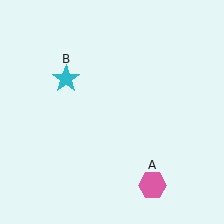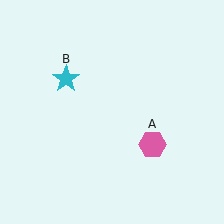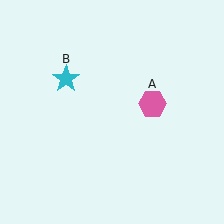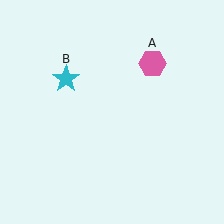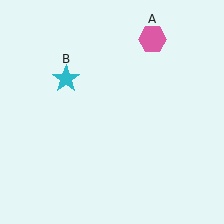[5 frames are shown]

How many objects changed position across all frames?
1 object changed position: pink hexagon (object A).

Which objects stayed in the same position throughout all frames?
Cyan star (object B) remained stationary.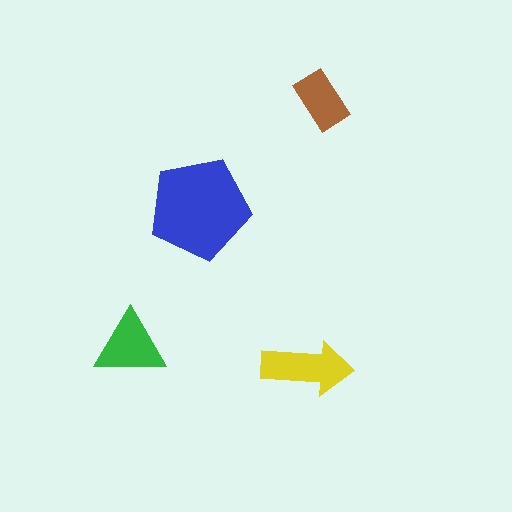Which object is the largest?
The blue pentagon.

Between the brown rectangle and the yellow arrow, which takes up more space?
The yellow arrow.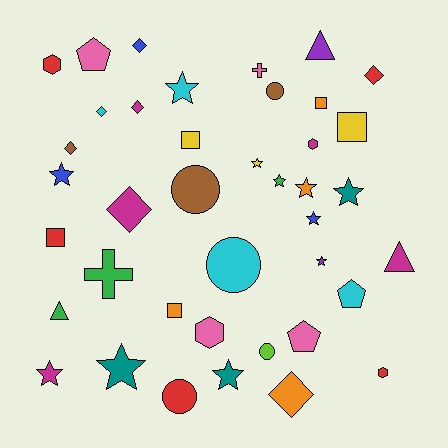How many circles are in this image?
There are 5 circles.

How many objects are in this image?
There are 40 objects.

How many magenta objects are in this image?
There are 5 magenta objects.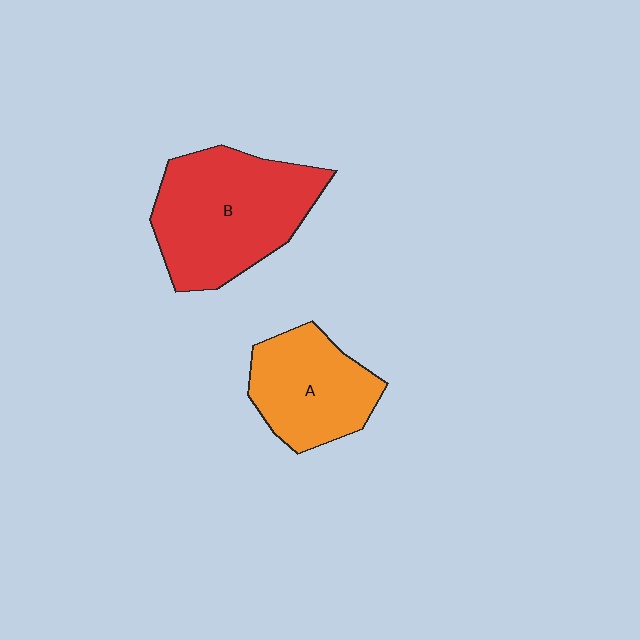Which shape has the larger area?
Shape B (red).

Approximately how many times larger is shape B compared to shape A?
Approximately 1.5 times.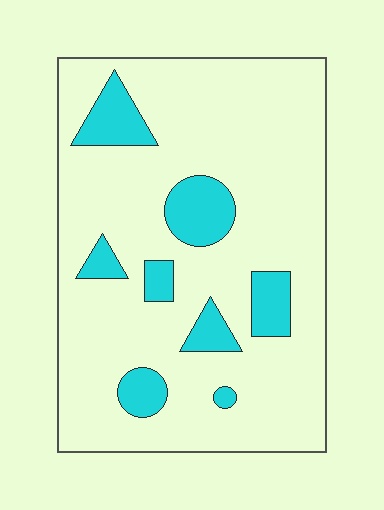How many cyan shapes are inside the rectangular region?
8.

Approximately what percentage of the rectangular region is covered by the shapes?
Approximately 15%.